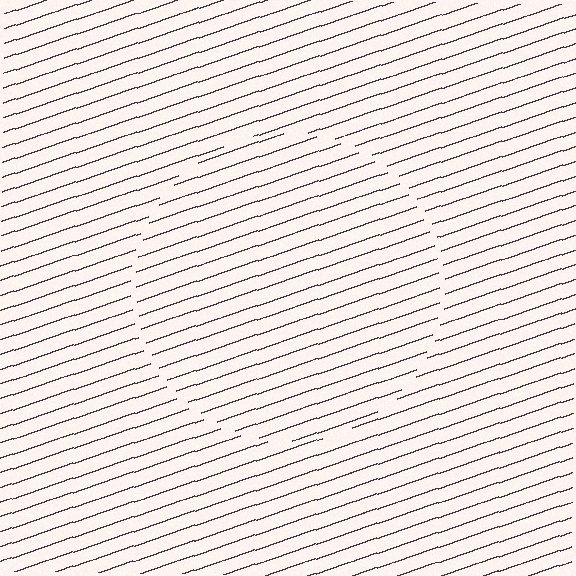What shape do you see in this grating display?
An illusory circle. The interior of the shape contains the same grating, shifted by half a period — the contour is defined by the phase discontinuity where line-ends from the inner and outer gratings abut.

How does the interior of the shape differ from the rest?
The interior of the shape contains the same grating, shifted by half a period — the contour is defined by the phase discontinuity where line-ends from the inner and outer gratings abut.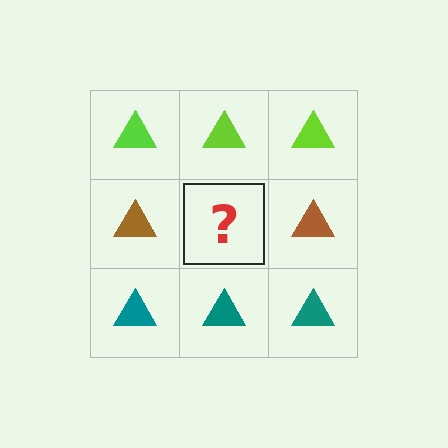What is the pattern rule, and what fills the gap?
The rule is that each row has a consistent color. The gap should be filled with a brown triangle.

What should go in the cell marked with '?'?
The missing cell should contain a brown triangle.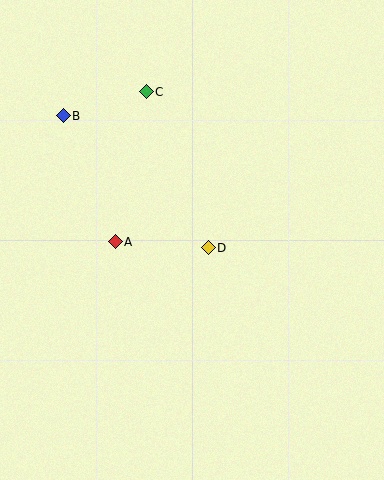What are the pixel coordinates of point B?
Point B is at (63, 116).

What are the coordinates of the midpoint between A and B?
The midpoint between A and B is at (89, 179).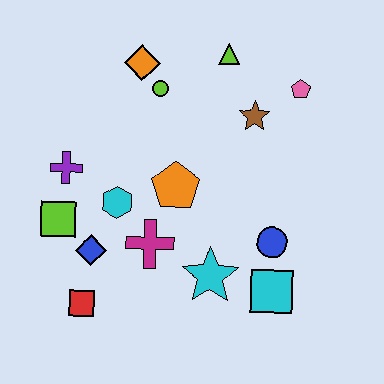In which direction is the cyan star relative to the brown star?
The cyan star is below the brown star.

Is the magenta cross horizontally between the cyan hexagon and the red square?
No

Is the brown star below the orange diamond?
Yes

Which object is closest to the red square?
The blue diamond is closest to the red square.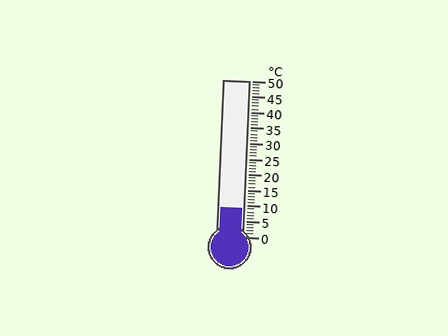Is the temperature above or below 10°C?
The temperature is below 10°C.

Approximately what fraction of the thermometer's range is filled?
The thermometer is filled to approximately 20% of its range.